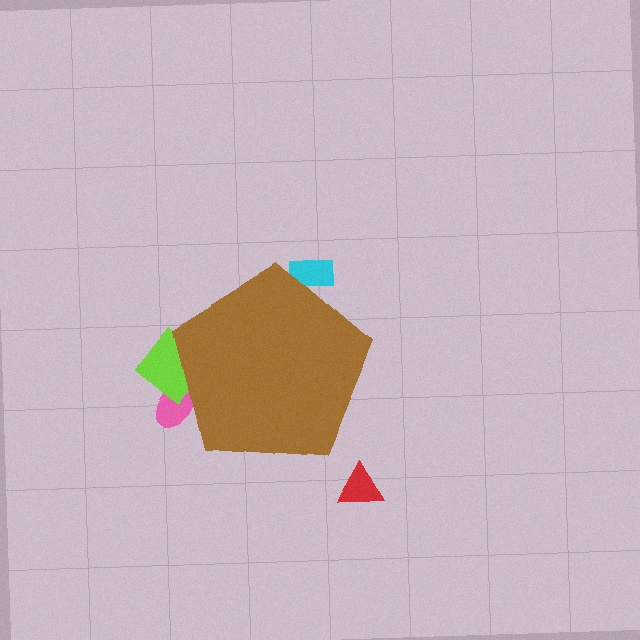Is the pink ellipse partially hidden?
Yes, the pink ellipse is partially hidden behind the brown pentagon.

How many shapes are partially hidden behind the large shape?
3 shapes are partially hidden.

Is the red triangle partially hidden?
No, the red triangle is fully visible.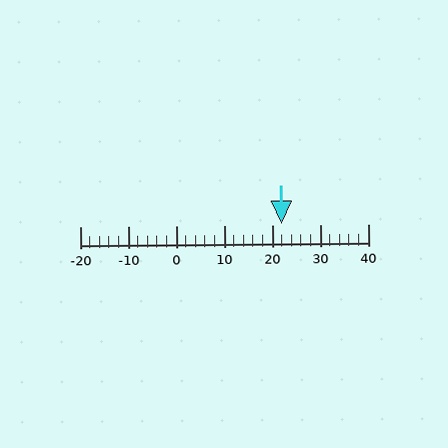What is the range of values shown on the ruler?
The ruler shows values from -20 to 40.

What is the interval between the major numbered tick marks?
The major tick marks are spaced 10 units apart.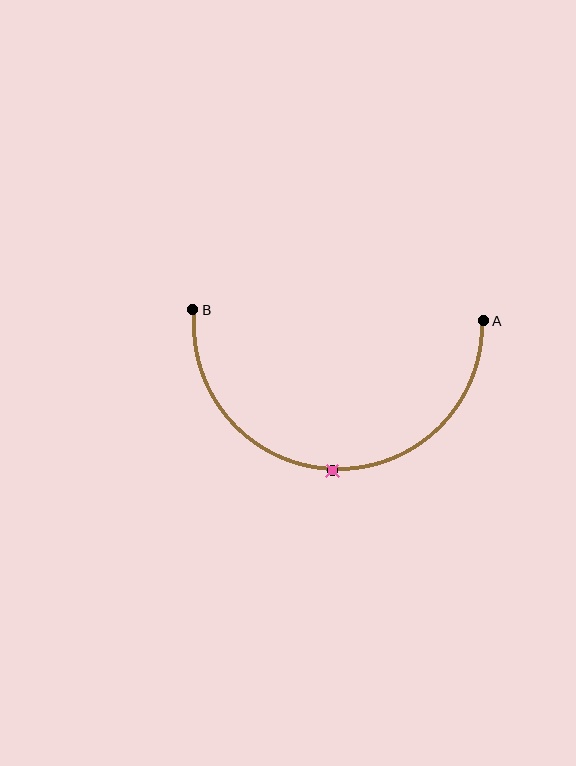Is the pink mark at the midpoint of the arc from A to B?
Yes. The pink mark lies on the arc at equal arc-length from both A and B — it is the arc midpoint.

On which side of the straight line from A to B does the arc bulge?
The arc bulges below the straight line connecting A and B.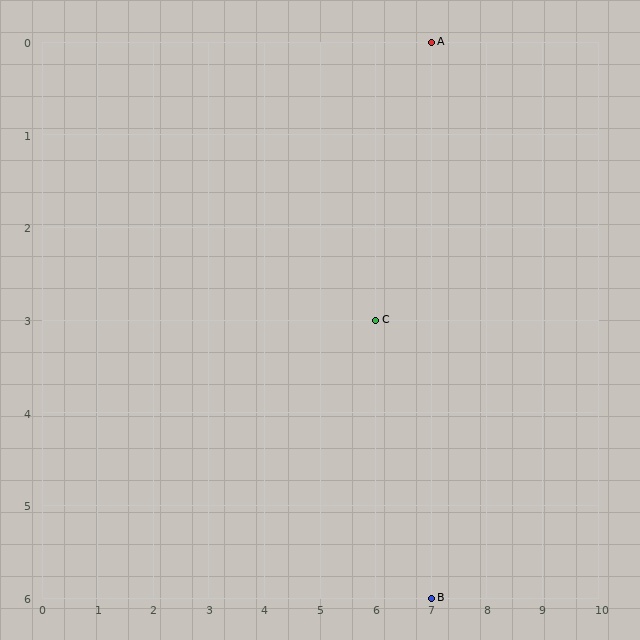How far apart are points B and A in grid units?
Points B and A are 6 rows apart.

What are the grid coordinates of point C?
Point C is at grid coordinates (6, 3).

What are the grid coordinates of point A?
Point A is at grid coordinates (7, 0).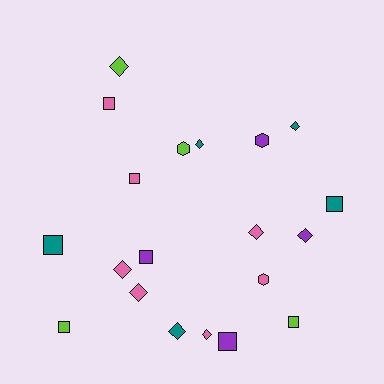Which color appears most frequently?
Pink, with 7 objects.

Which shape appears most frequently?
Diamond, with 9 objects.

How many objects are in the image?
There are 20 objects.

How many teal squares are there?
There are 2 teal squares.